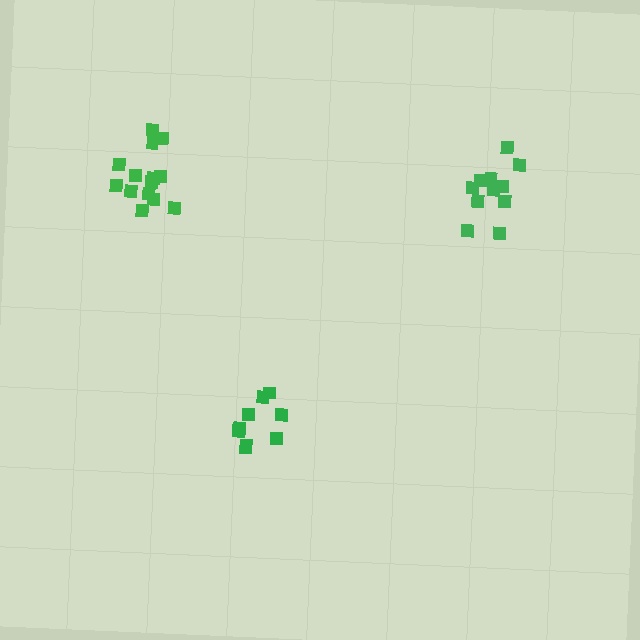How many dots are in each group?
Group 1: 9 dots, Group 2: 11 dots, Group 3: 14 dots (34 total).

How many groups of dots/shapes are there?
There are 3 groups.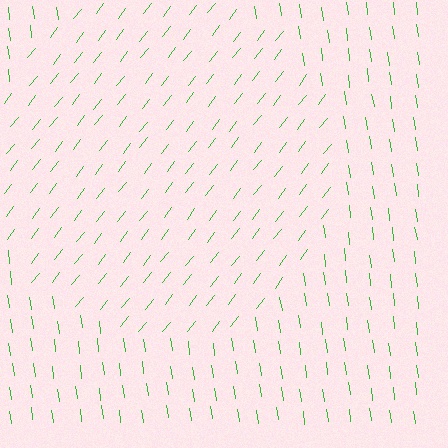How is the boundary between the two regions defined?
The boundary is defined purely by a change in line orientation (approximately 45 degrees difference). All lines are the same color and thickness.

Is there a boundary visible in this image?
Yes, there is a texture boundary formed by a change in line orientation.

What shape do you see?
I see a circle.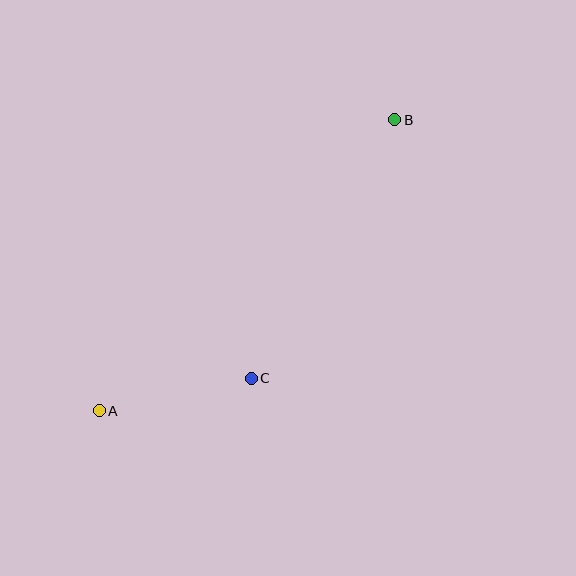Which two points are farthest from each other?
Points A and B are farthest from each other.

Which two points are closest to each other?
Points A and C are closest to each other.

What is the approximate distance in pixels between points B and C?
The distance between B and C is approximately 296 pixels.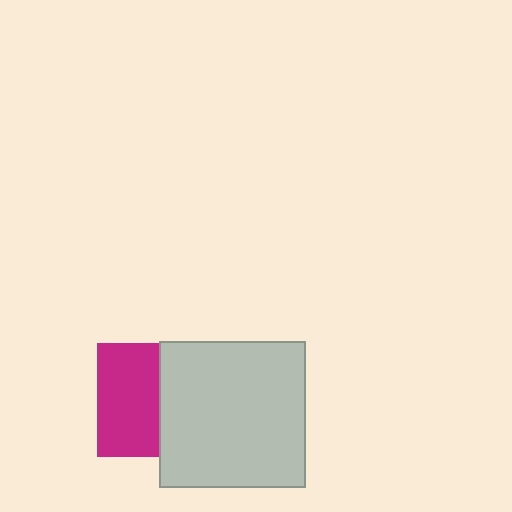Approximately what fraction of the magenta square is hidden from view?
Roughly 46% of the magenta square is hidden behind the light gray square.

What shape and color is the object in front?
The object in front is a light gray square.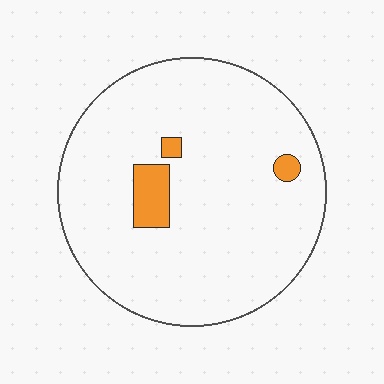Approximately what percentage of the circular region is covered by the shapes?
Approximately 5%.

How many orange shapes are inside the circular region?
3.